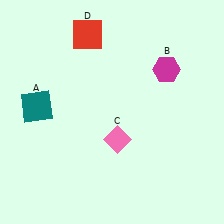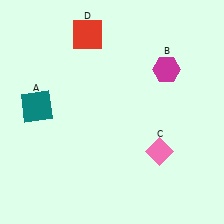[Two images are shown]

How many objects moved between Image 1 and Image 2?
1 object moved between the two images.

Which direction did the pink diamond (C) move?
The pink diamond (C) moved right.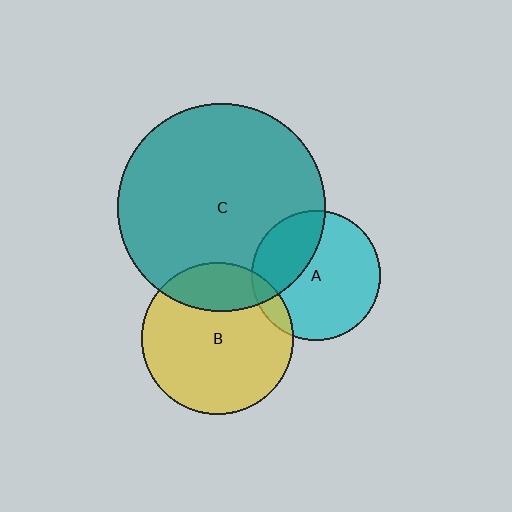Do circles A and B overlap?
Yes.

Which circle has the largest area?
Circle C (teal).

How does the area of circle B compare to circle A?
Approximately 1.4 times.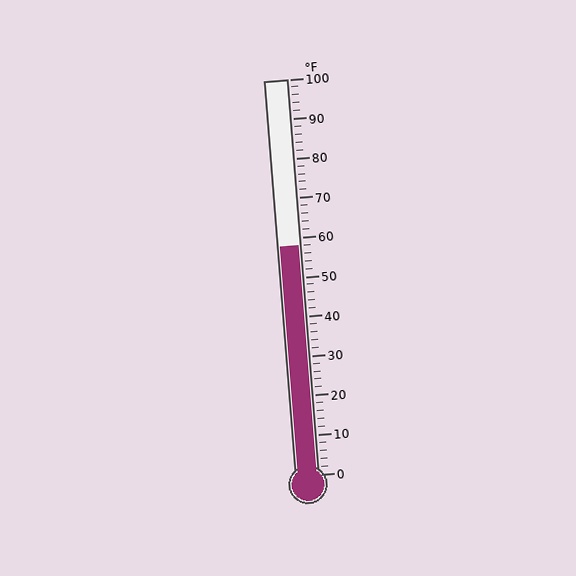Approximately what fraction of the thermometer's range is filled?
The thermometer is filled to approximately 60% of its range.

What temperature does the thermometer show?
The thermometer shows approximately 58°F.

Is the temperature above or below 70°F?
The temperature is below 70°F.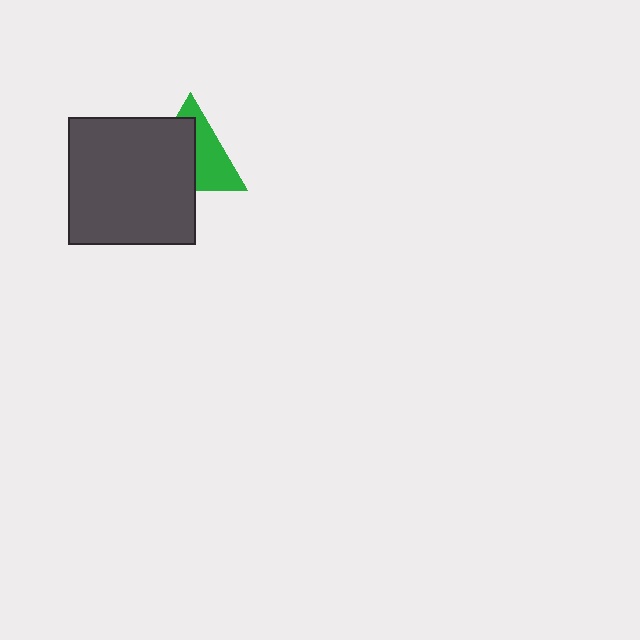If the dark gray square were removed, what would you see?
You would see the complete green triangle.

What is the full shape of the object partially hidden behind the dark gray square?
The partially hidden object is a green triangle.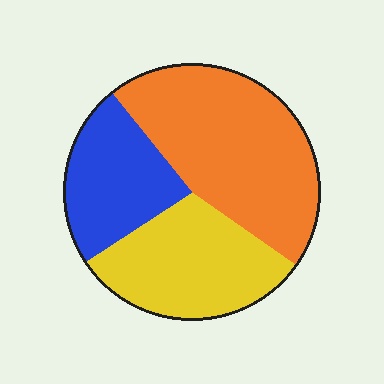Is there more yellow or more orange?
Orange.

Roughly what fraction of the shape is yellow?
Yellow covers 31% of the shape.